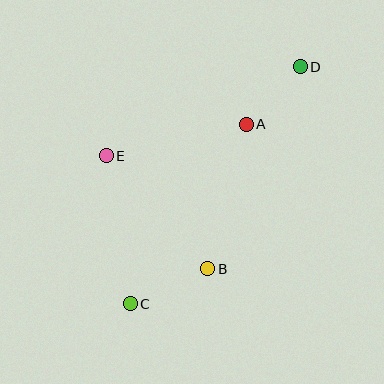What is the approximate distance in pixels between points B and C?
The distance between B and C is approximately 85 pixels.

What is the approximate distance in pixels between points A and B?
The distance between A and B is approximately 149 pixels.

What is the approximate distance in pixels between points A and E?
The distance between A and E is approximately 144 pixels.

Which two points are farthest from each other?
Points C and D are farthest from each other.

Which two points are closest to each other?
Points A and D are closest to each other.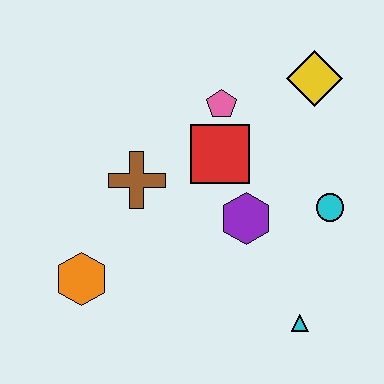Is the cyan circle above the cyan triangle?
Yes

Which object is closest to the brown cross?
The red square is closest to the brown cross.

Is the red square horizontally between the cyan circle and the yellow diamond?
No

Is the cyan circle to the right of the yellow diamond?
Yes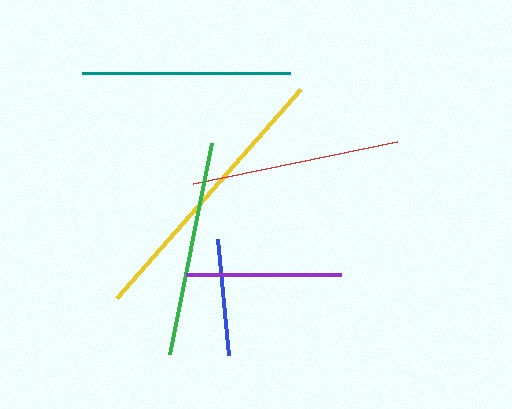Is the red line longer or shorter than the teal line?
The teal line is longer than the red line.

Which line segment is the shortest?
The blue line is the shortest at approximately 116 pixels.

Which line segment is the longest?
The yellow line is the longest at approximately 279 pixels.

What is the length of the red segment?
The red segment is approximately 208 pixels long.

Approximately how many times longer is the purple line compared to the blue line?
The purple line is approximately 1.3 times the length of the blue line.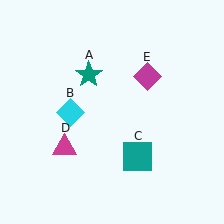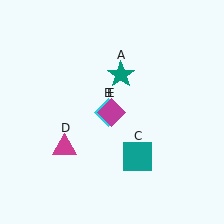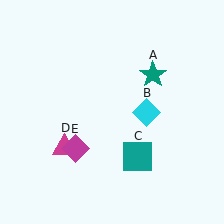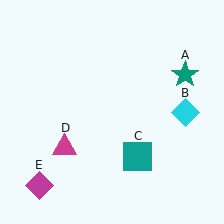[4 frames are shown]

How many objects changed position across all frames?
3 objects changed position: teal star (object A), cyan diamond (object B), magenta diamond (object E).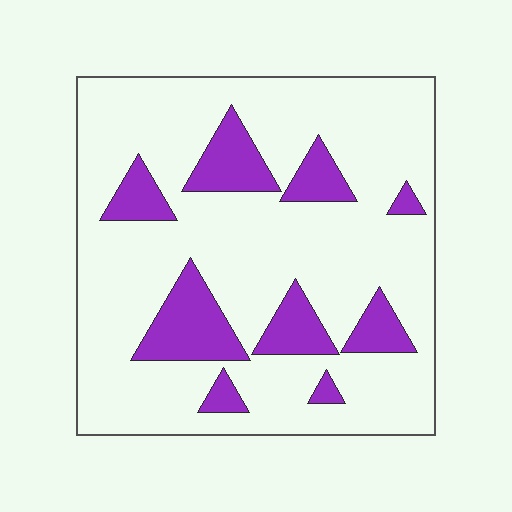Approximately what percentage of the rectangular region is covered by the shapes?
Approximately 20%.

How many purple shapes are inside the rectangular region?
9.